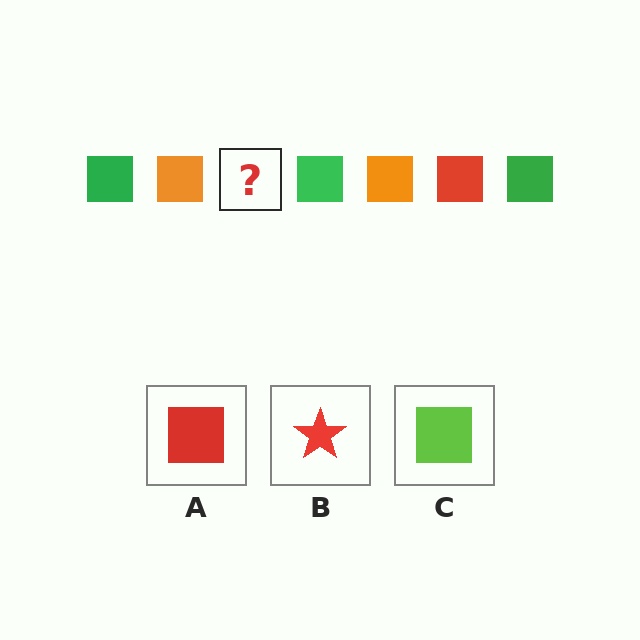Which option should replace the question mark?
Option A.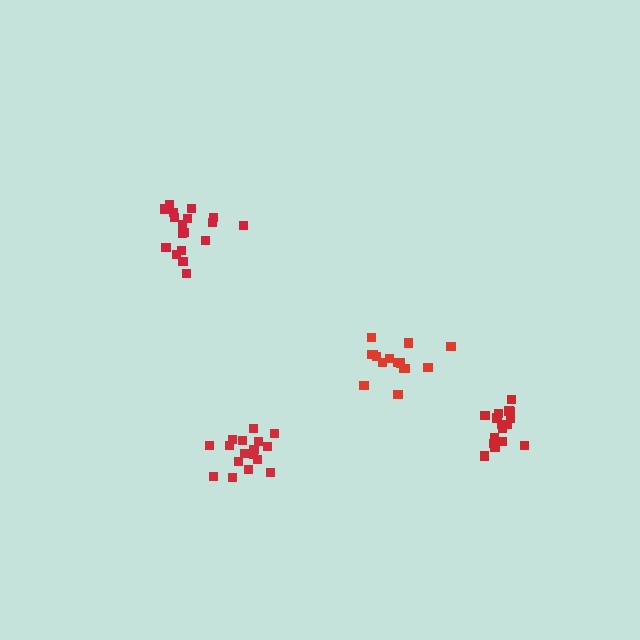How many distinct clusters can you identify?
There are 4 distinct clusters.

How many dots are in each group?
Group 1: 18 dots, Group 2: 17 dots, Group 3: 17 dots, Group 4: 15 dots (67 total).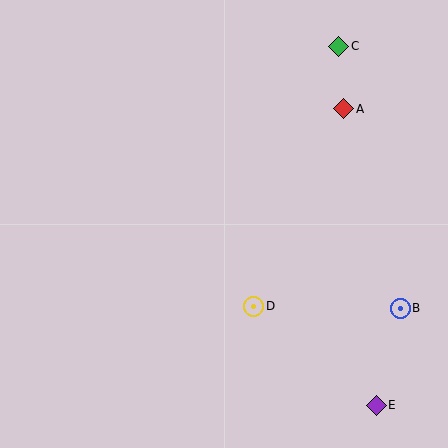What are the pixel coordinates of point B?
Point B is at (400, 308).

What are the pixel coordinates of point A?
Point A is at (344, 109).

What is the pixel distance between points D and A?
The distance between D and A is 217 pixels.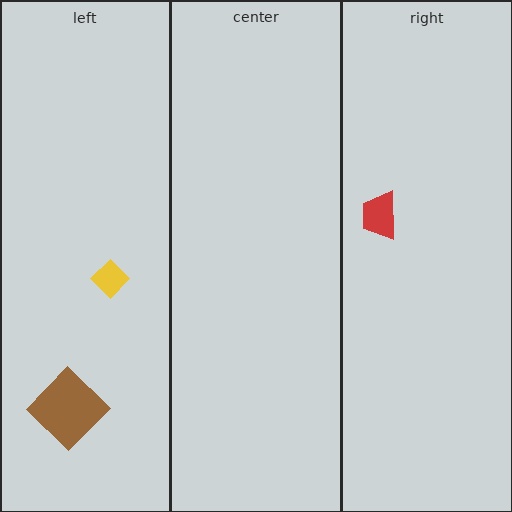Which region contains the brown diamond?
The left region.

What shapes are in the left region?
The yellow diamond, the brown diamond.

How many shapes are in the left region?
2.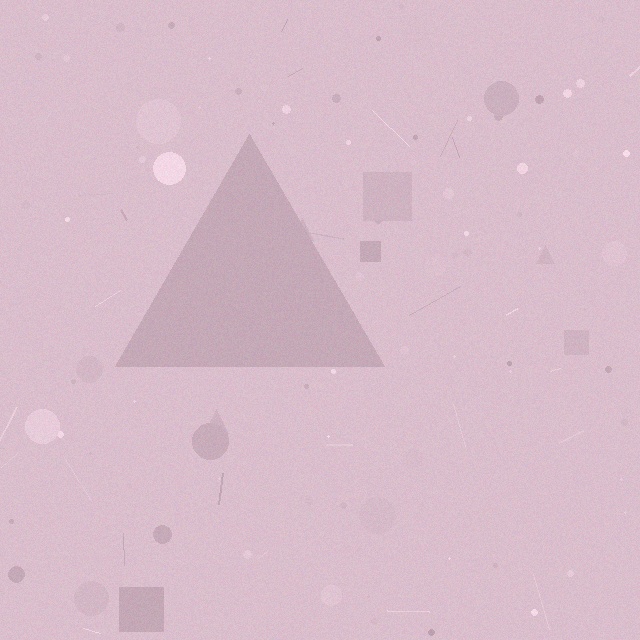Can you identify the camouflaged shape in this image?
The camouflaged shape is a triangle.